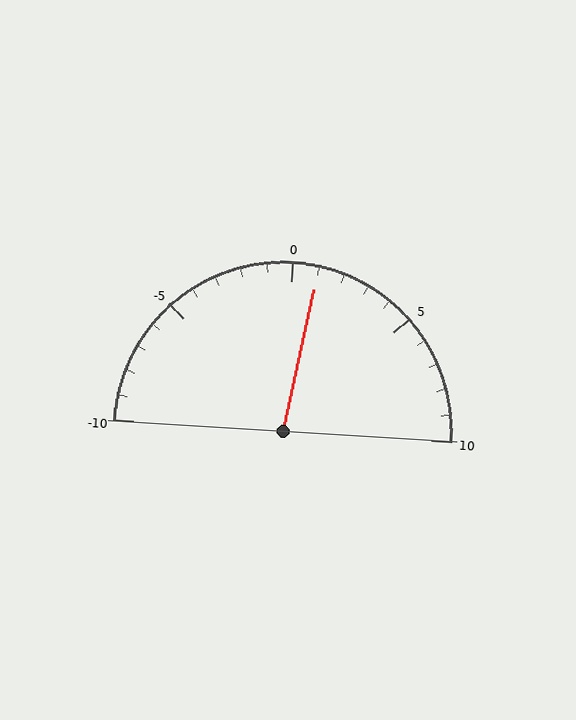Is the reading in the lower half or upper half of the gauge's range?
The reading is in the upper half of the range (-10 to 10).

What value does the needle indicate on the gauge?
The needle indicates approximately 1.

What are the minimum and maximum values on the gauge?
The gauge ranges from -10 to 10.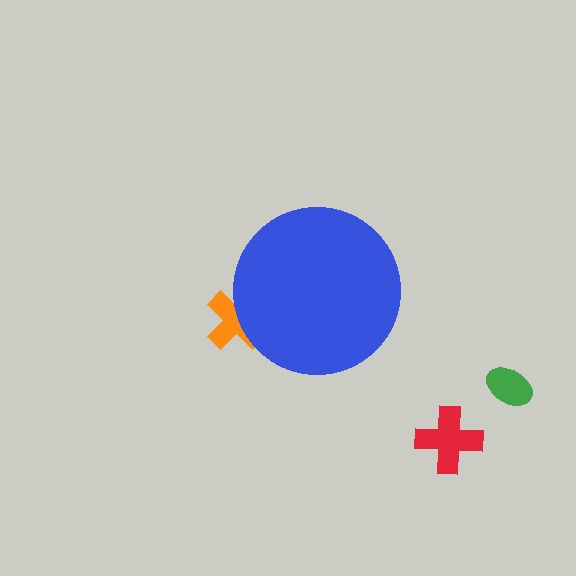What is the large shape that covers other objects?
A blue circle.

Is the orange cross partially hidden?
Yes, the orange cross is partially hidden behind the blue circle.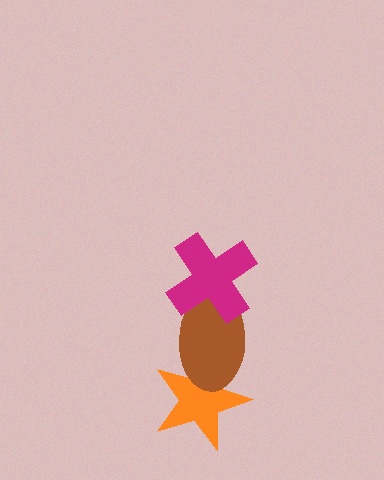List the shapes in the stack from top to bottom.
From top to bottom: the magenta cross, the brown ellipse, the orange star.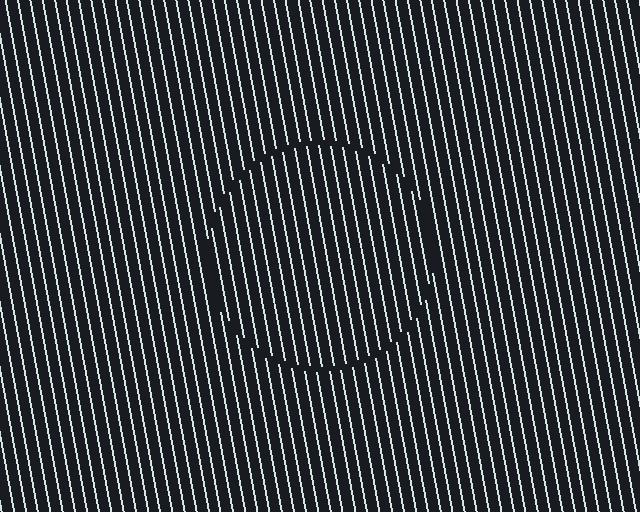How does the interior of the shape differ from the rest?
The interior of the shape contains the same grating, shifted by half a period — the contour is defined by the phase discontinuity where line-ends from the inner and outer gratings abut.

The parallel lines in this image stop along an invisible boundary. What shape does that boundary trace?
An illusory circle. The interior of the shape contains the same grating, shifted by half a period — the contour is defined by the phase discontinuity where line-ends from the inner and outer gratings abut.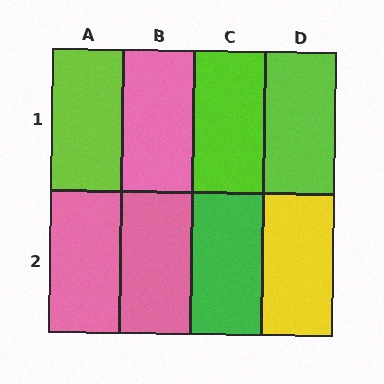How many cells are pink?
3 cells are pink.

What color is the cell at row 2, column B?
Pink.